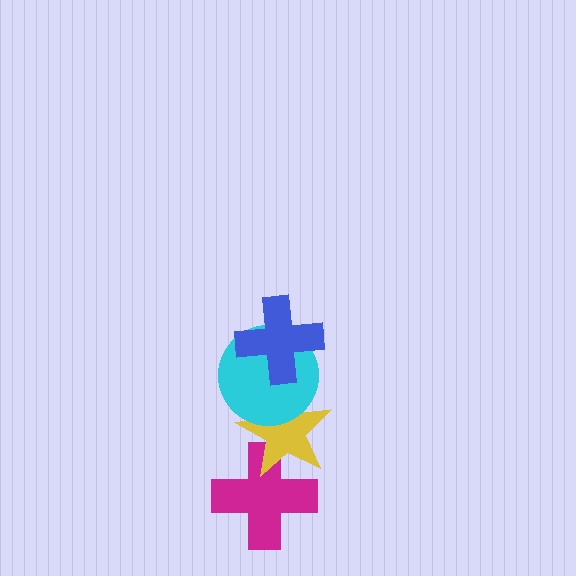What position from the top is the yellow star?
The yellow star is 3rd from the top.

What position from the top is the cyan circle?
The cyan circle is 2nd from the top.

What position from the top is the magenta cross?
The magenta cross is 4th from the top.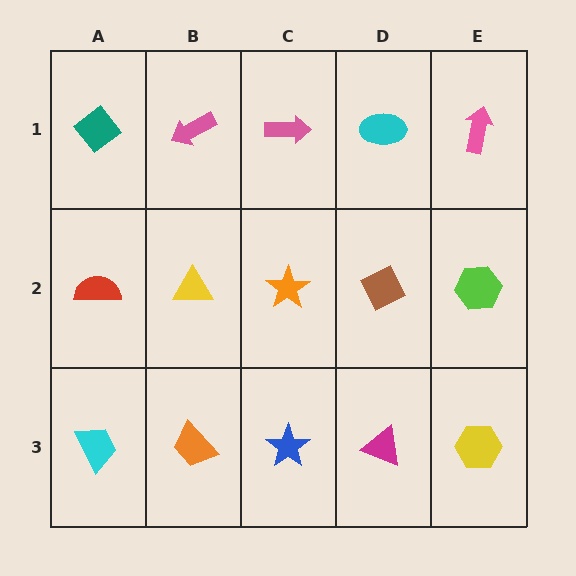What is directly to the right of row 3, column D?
A yellow hexagon.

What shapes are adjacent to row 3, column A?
A red semicircle (row 2, column A), an orange trapezoid (row 3, column B).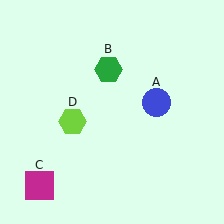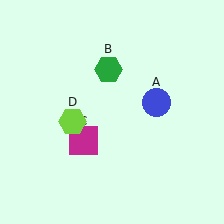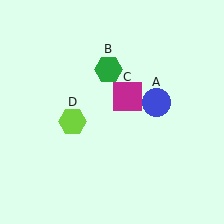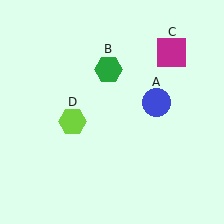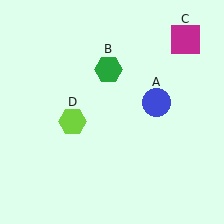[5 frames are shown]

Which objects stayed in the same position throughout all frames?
Blue circle (object A) and green hexagon (object B) and lime hexagon (object D) remained stationary.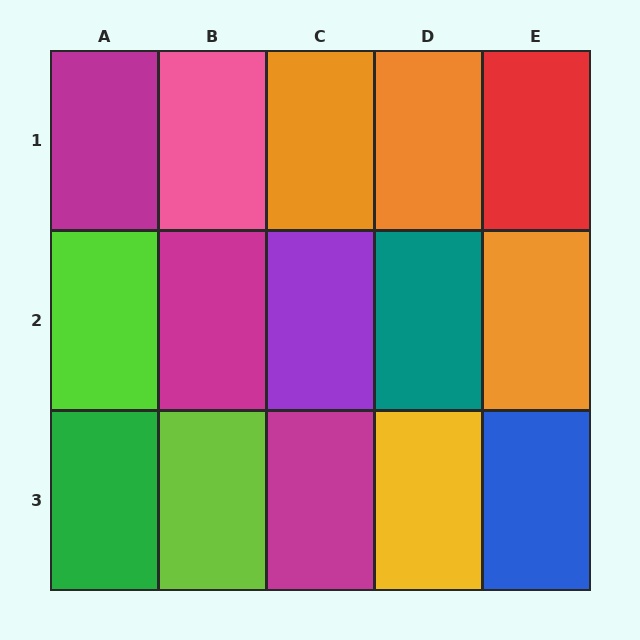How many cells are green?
1 cell is green.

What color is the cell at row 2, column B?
Magenta.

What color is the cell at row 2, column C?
Purple.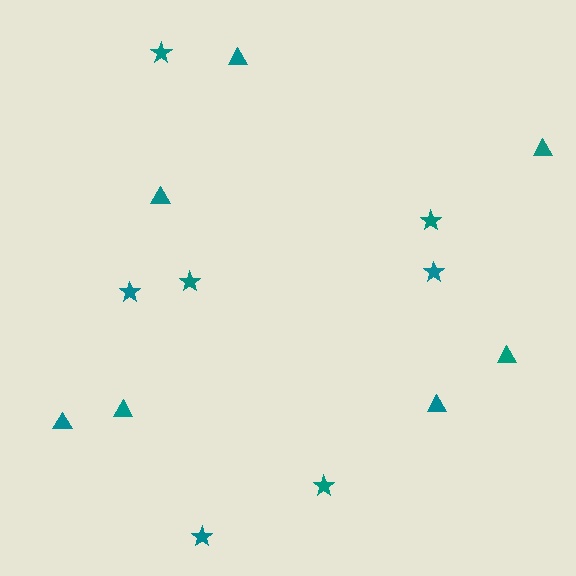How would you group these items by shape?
There are 2 groups: one group of triangles (7) and one group of stars (7).